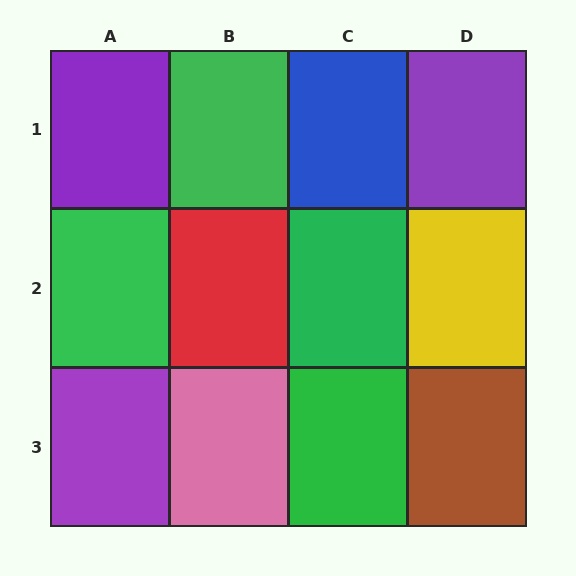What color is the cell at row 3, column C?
Green.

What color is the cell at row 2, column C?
Green.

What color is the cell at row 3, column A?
Purple.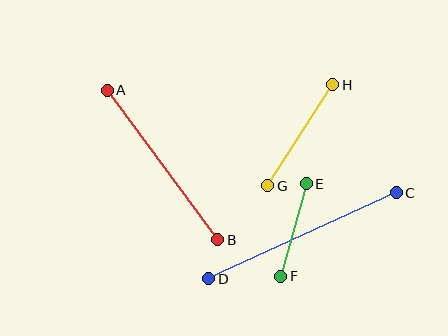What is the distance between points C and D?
The distance is approximately 206 pixels.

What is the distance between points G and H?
The distance is approximately 120 pixels.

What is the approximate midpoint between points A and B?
The midpoint is at approximately (162, 165) pixels.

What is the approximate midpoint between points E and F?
The midpoint is at approximately (294, 230) pixels.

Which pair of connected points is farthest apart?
Points C and D are farthest apart.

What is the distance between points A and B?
The distance is approximately 186 pixels.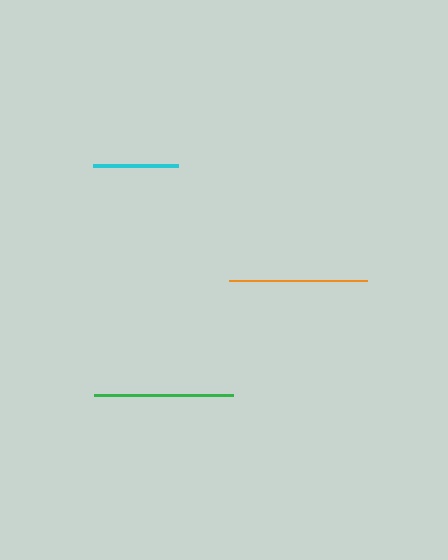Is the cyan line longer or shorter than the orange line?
The orange line is longer than the cyan line.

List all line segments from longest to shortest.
From longest to shortest: green, orange, cyan.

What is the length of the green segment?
The green segment is approximately 139 pixels long.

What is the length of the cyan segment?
The cyan segment is approximately 84 pixels long.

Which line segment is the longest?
The green line is the longest at approximately 139 pixels.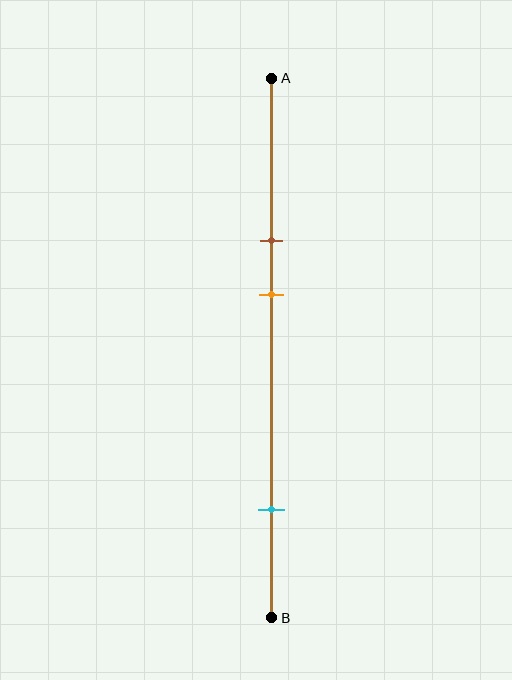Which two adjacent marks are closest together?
The brown and orange marks are the closest adjacent pair.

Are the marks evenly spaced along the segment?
No, the marks are not evenly spaced.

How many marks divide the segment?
There are 3 marks dividing the segment.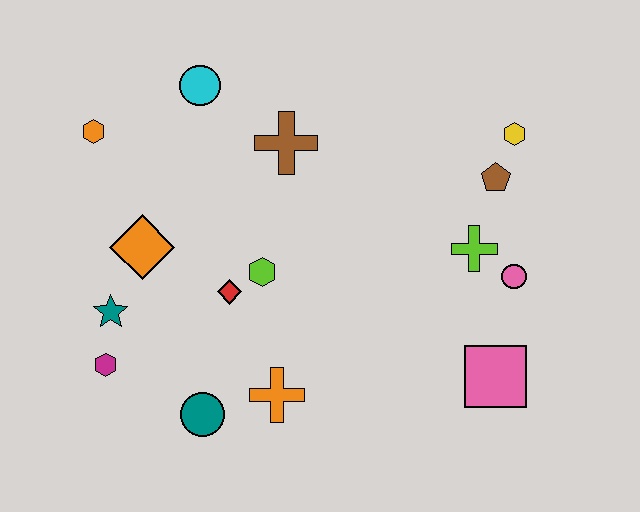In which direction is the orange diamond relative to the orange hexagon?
The orange diamond is below the orange hexagon.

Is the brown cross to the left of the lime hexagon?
No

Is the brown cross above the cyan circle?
No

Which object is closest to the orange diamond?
The teal star is closest to the orange diamond.